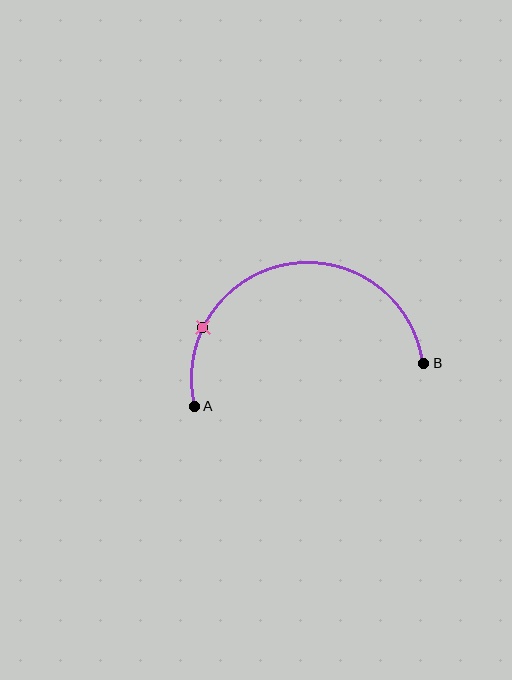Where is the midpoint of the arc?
The arc midpoint is the point on the curve farthest from the straight line joining A and B. It sits above that line.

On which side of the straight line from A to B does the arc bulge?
The arc bulges above the straight line connecting A and B.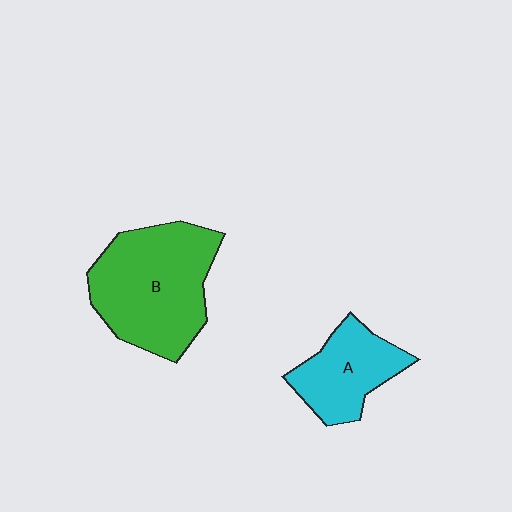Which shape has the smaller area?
Shape A (cyan).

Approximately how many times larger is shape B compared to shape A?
Approximately 1.8 times.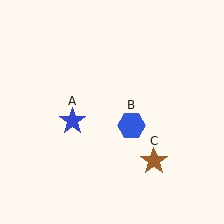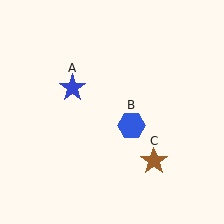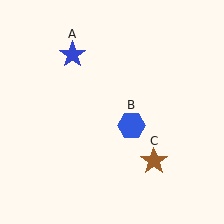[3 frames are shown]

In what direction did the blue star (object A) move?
The blue star (object A) moved up.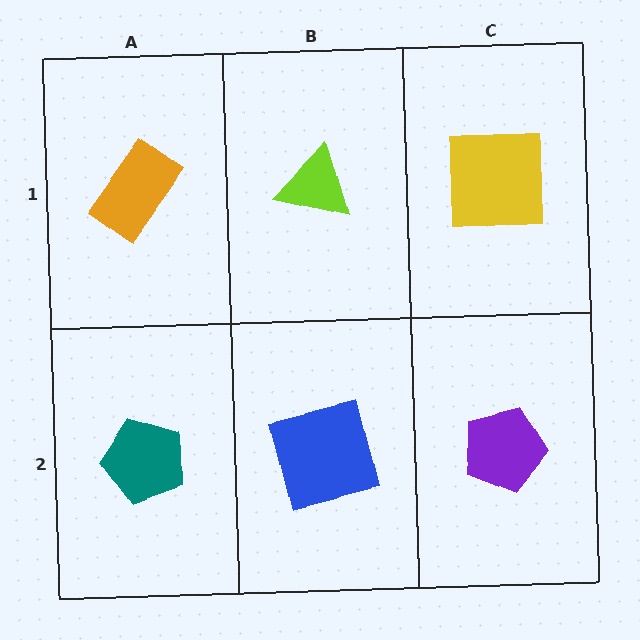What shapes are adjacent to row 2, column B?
A lime triangle (row 1, column B), a teal pentagon (row 2, column A), a purple pentagon (row 2, column C).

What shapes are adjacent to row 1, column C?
A purple pentagon (row 2, column C), a lime triangle (row 1, column B).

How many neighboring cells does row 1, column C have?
2.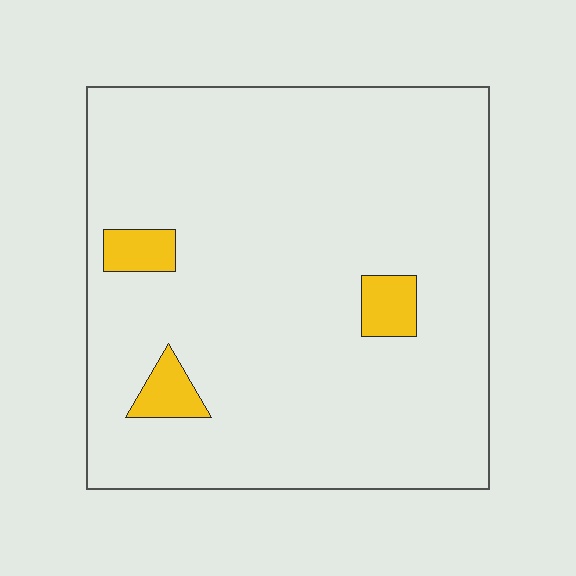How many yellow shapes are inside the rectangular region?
3.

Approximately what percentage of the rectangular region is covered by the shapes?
Approximately 5%.